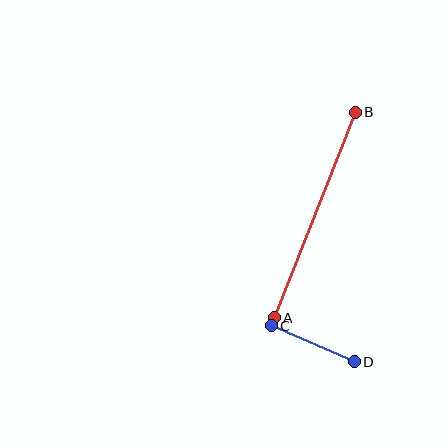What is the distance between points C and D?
The distance is approximately 91 pixels.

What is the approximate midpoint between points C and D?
The midpoint is at approximately (313, 344) pixels.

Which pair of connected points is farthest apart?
Points A and B are farthest apart.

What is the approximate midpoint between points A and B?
The midpoint is at approximately (315, 215) pixels.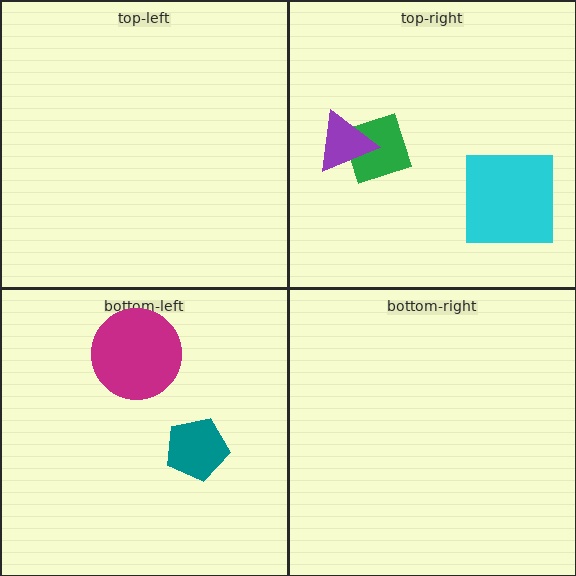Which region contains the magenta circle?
The bottom-left region.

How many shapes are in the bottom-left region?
2.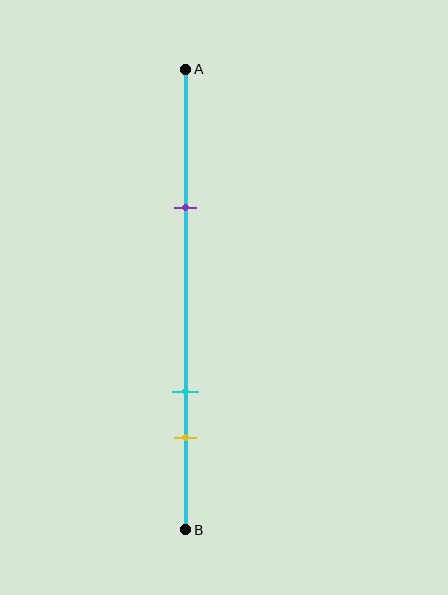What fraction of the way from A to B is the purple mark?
The purple mark is approximately 30% (0.3) of the way from A to B.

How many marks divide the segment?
There are 3 marks dividing the segment.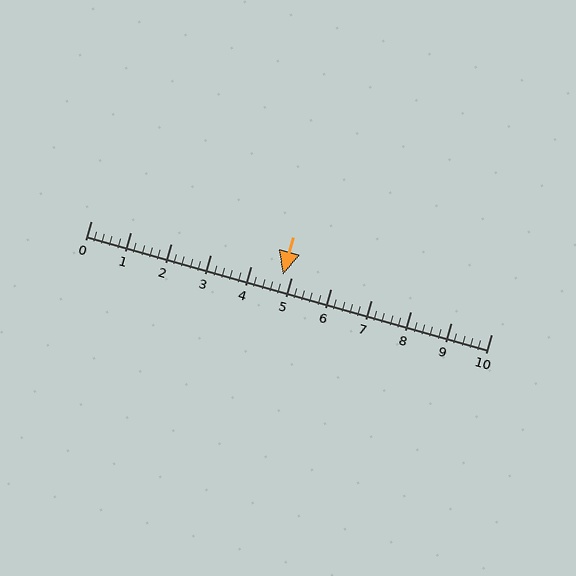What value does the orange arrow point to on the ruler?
The orange arrow points to approximately 4.8.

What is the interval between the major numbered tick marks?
The major tick marks are spaced 1 units apart.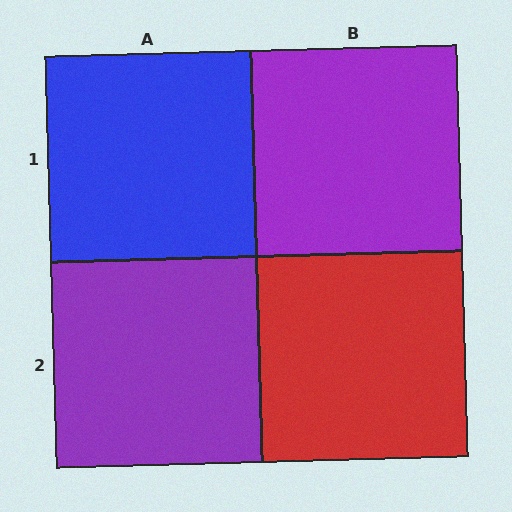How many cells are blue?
1 cell is blue.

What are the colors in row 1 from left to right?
Blue, purple.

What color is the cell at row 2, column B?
Red.